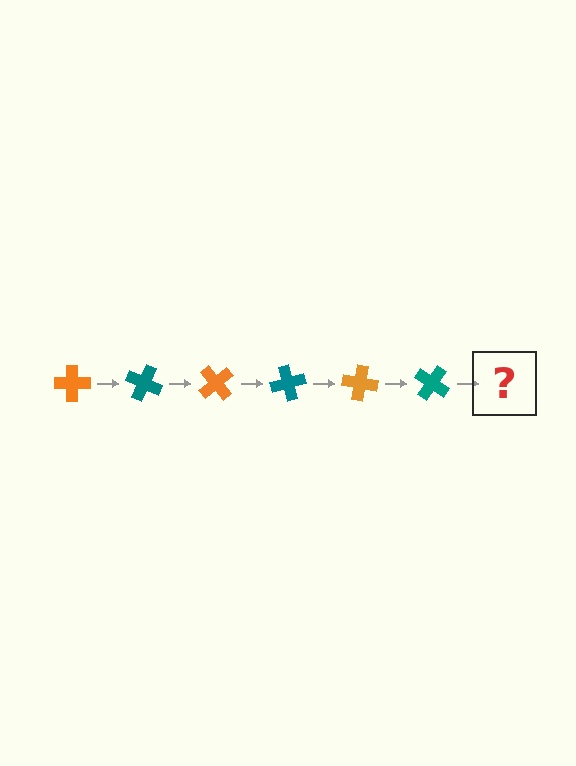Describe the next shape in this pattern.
It should be an orange cross, rotated 150 degrees from the start.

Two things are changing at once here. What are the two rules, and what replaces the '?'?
The two rules are that it rotates 25 degrees each step and the color cycles through orange and teal. The '?' should be an orange cross, rotated 150 degrees from the start.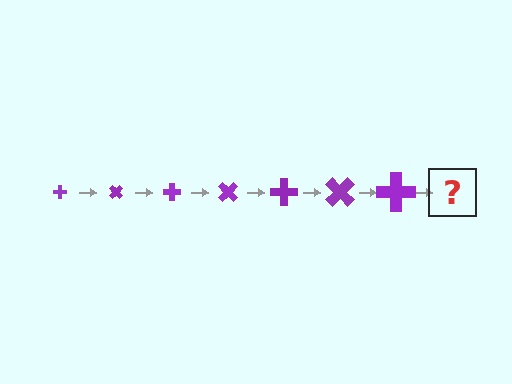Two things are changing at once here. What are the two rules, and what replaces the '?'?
The two rules are that the cross grows larger each step and it rotates 45 degrees each step. The '?' should be a cross, larger than the previous one and rotated 315 degrees from the start.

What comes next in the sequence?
The next element should be a cross, larger than the previous one and rotated 315 degrees from the start.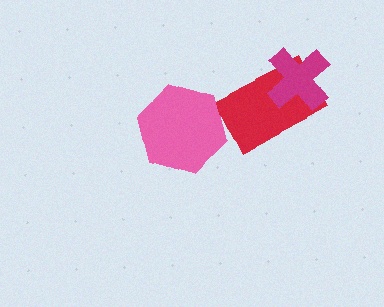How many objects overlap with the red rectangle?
1 object overlaps with the red rectangle.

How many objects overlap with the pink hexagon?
0 objects overlap with the pink hexagon.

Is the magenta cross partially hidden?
No, no other shape covers it.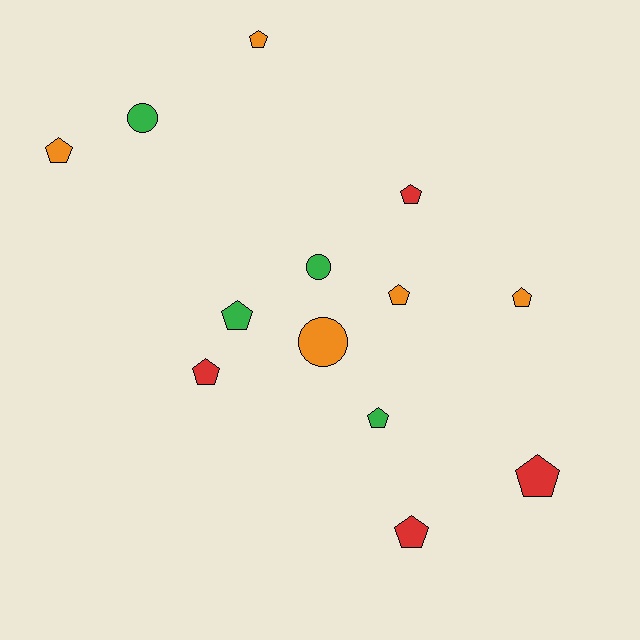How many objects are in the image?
There are 13 objects.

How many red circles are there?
There are no red circles.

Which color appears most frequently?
Orange, with 5 objects.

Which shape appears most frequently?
Pentagon, with 10 objects.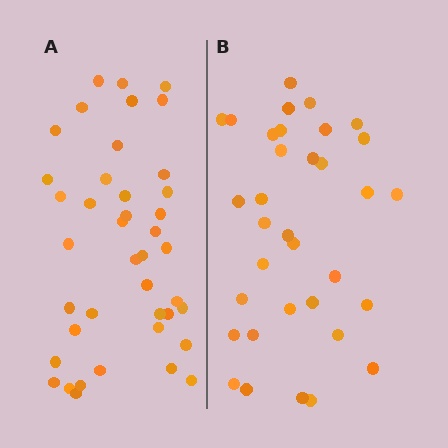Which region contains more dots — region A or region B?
Region A (the left region) has more dots.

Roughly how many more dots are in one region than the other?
Region A has roughly 8 or so more dots than region B.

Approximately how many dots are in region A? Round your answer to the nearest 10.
About 40 dots. (The exact count is 41, which rounds to 40.)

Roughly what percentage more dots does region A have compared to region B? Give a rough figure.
About 20% more.